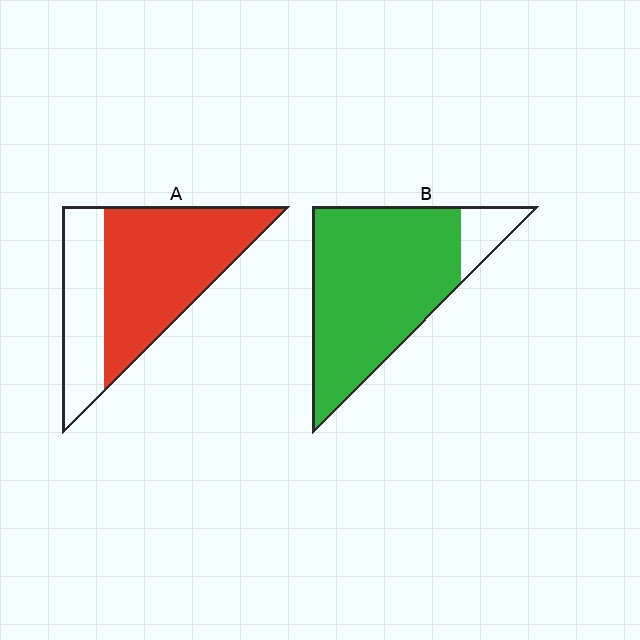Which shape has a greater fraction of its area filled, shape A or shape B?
Shape B.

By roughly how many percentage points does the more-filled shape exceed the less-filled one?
By roughly 20 percentage points (B over A).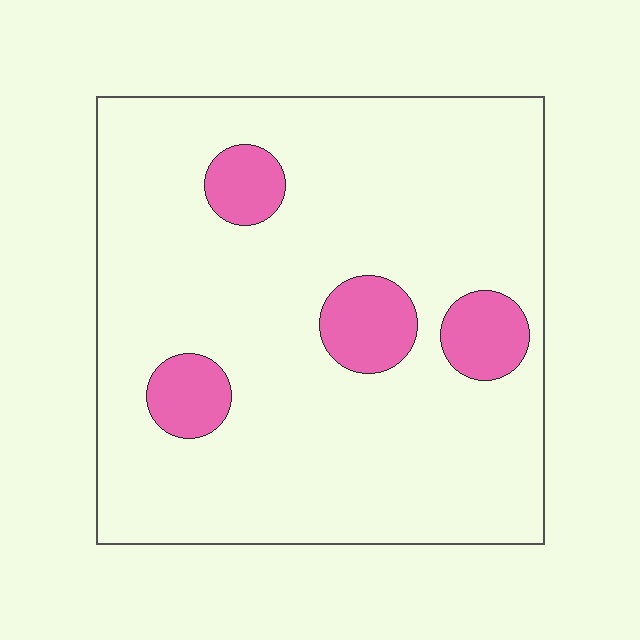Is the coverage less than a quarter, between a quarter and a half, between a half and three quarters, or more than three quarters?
Less than a quarter.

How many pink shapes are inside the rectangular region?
4.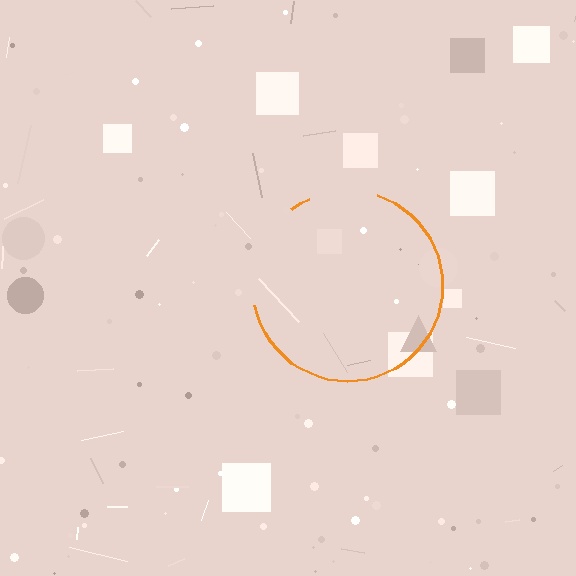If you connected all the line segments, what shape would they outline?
They would outline a circle.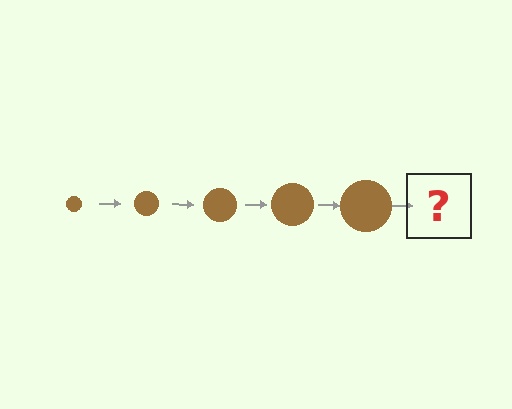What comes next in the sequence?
The next element should be a brown circle, larger than the previous one.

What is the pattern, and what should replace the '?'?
The pattern is that the circle gets progressively larger each step. The '?' should be a brown circle, larger than the previous one.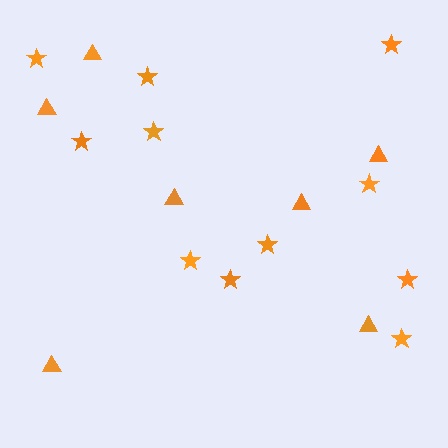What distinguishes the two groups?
There are 2 groups: one group of stars (11) and one group of triangles (7).